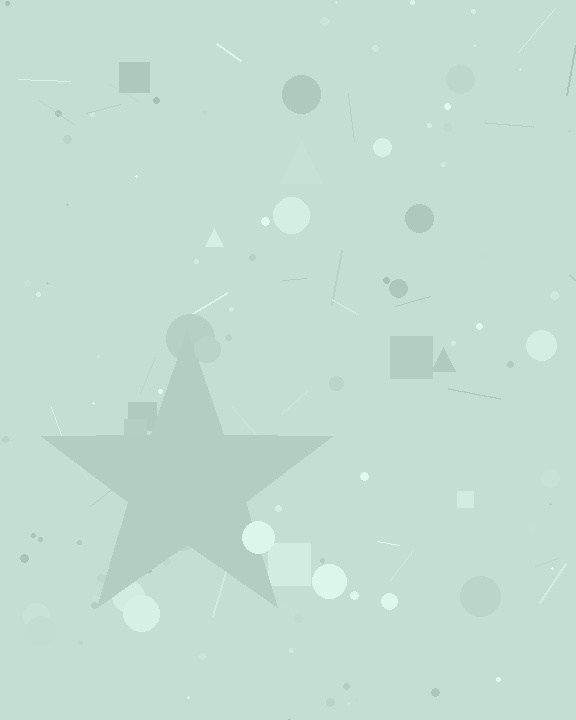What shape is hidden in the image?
A star is hidden in the image.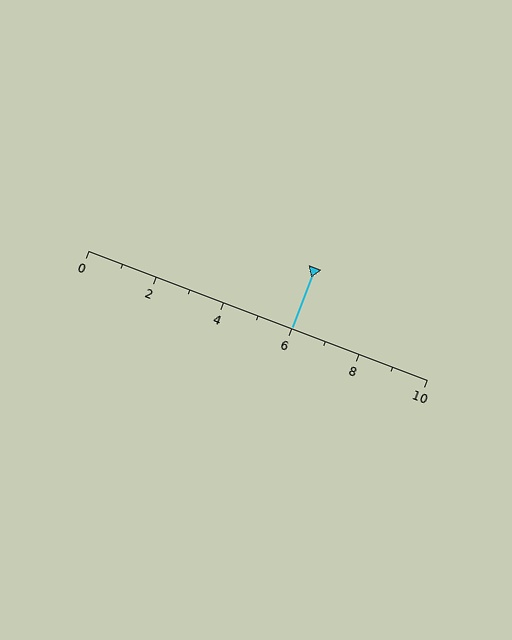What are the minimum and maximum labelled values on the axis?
The axis runs from 0 to 10.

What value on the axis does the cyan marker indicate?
The marker indicates approximately 6.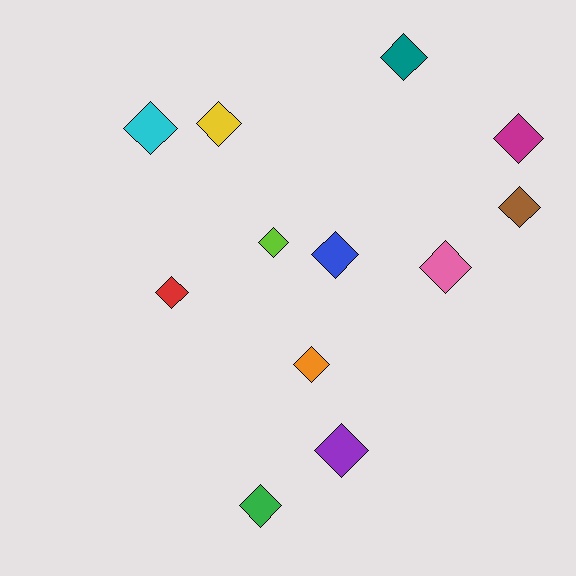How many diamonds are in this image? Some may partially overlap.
There are 12 diamonds.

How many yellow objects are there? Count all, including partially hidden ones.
There is 1 yellow object.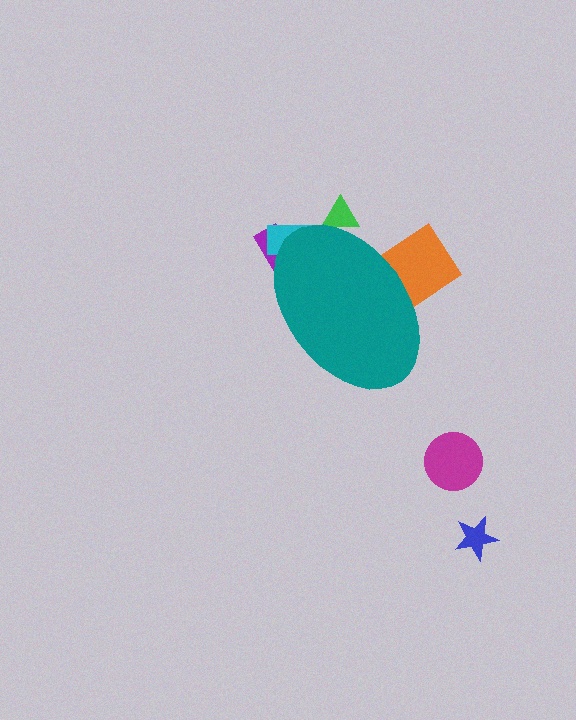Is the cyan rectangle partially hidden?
Yes, the cyan rectangle is partially hidden behind the teal ellipse.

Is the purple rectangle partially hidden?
Yes, the purple rectangle is partially hidden behind the teal ellipse.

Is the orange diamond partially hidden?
Yes, the orange diamond is partially hidden behind the teal ellipse.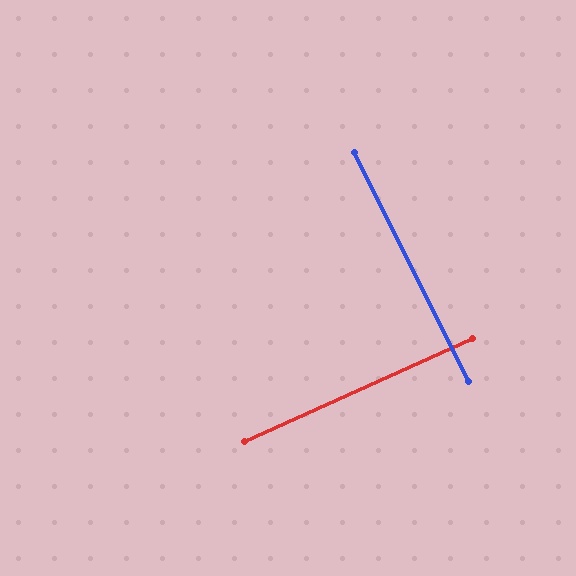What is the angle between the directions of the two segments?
Approximately 88 degrees.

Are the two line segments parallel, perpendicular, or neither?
Perpendicular — they meet at approximately 88°.